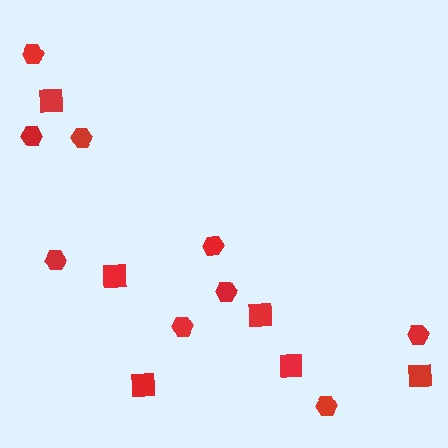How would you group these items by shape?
There are 2 groups: one group of squares (6) and one group of hexagons (9).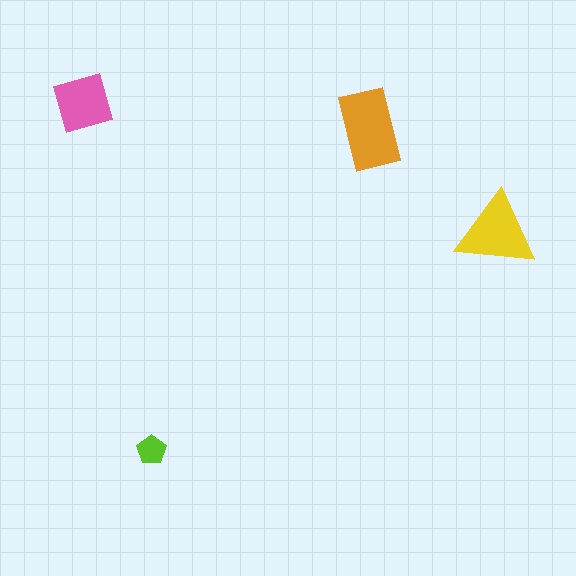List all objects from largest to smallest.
The orange rectangle, the yellow triangle, the pink diamond, the lime pentagon.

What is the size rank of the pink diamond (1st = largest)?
3rd.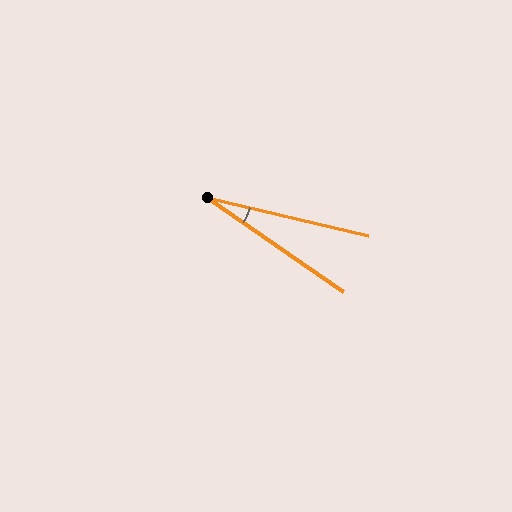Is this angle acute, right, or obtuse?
It is acute.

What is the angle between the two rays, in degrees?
Approximately 21 degrees.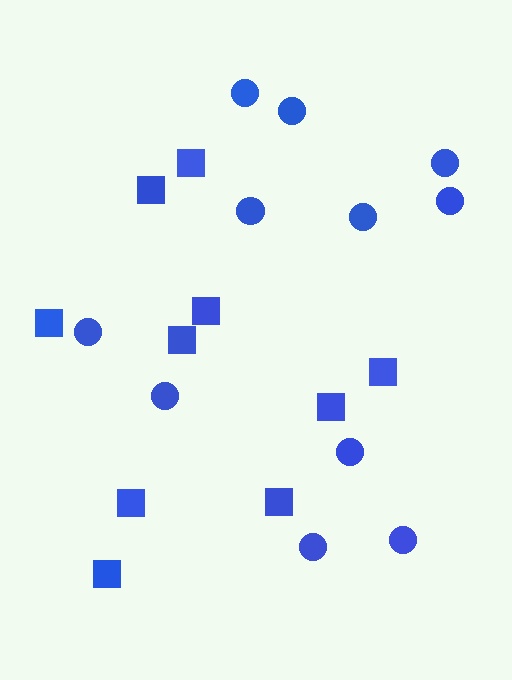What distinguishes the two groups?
There are 2 groups: one group of circles (11) and one group of squares (10).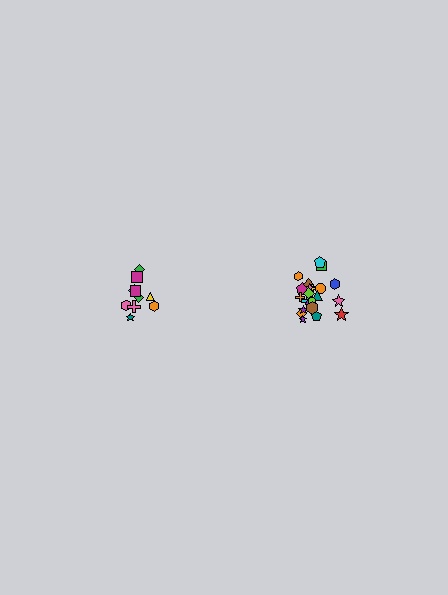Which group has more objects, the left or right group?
The right group.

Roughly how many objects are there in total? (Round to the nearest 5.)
Roughly 30 objects in total.